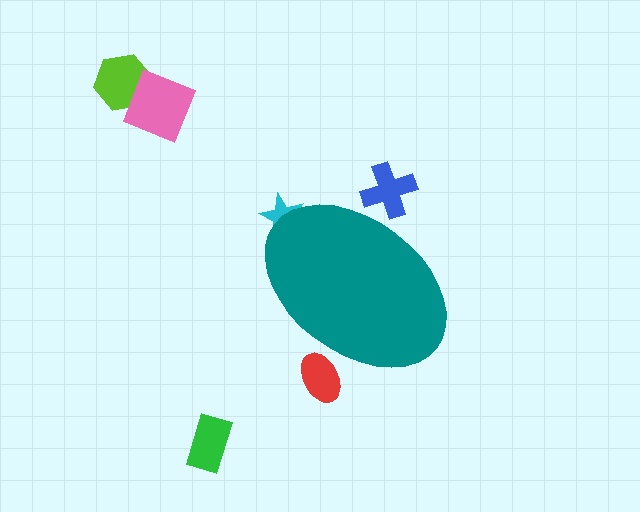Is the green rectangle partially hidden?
No, the green rectangle is fully visible.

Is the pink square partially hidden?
No, the pink square is fully visible.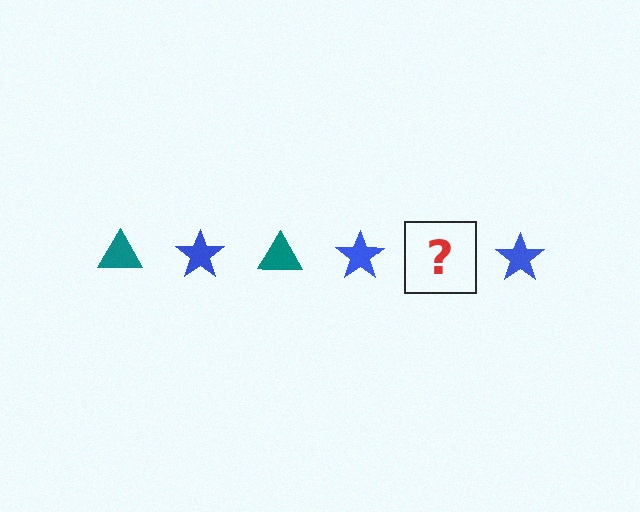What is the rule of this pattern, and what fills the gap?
The rule is that the pattern alternates between teal triangle and blue star. The gap should be filled with a teal triangle.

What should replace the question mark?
The question mark should be replaced with a teal triangle.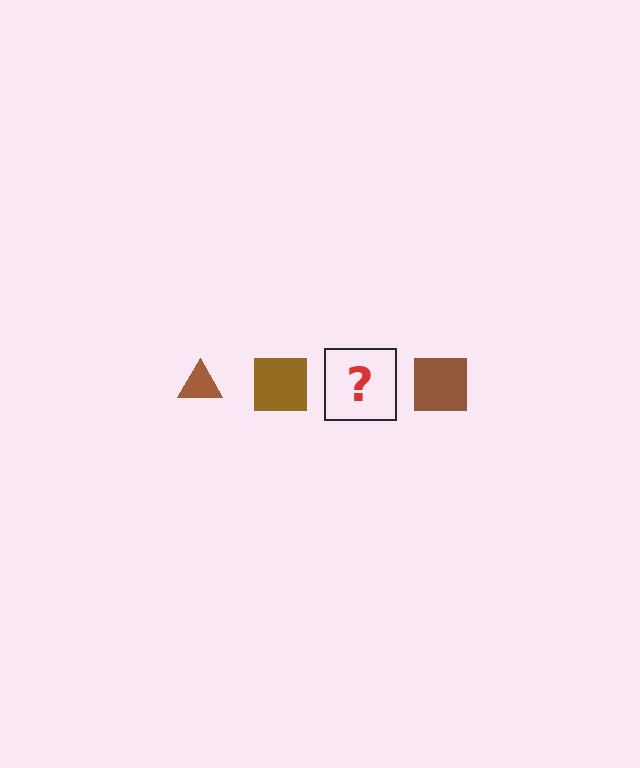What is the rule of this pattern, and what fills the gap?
The rule is that the pattern cycles through triangle, square shapes in brown. The gap should be filled with a brown triangle.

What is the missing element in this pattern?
The missing element is a brown triangle.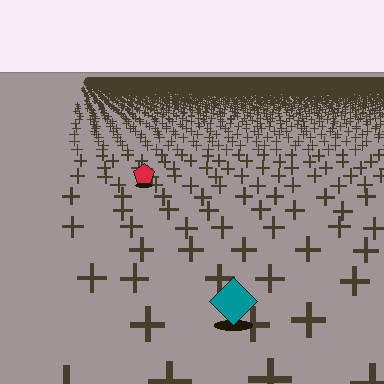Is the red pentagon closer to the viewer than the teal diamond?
No. The teal diamond is closer — you can tell from the texture gradient: the ground texture is coarser near it.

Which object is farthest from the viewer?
The red pentagon is farthest from the viewer. It appears smaller and the ground texture around it is denser.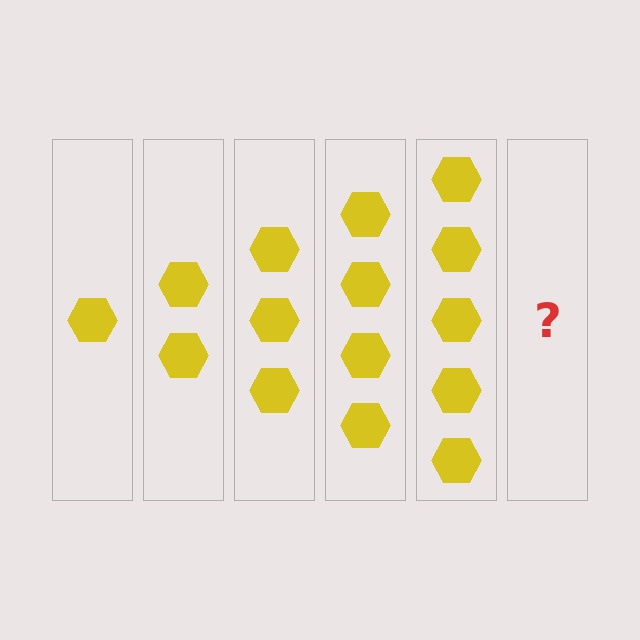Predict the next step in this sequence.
The next step is 6 hexagons.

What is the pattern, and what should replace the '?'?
The pattern is that each step adds one more hexagon. The '?' should be 6 hexagons.